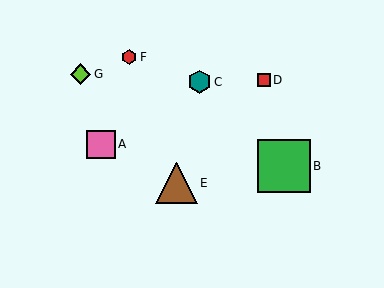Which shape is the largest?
The green square (labeled B) is the largest.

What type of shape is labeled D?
Shape D is a red square.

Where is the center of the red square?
The center of the red square is at (264, 80).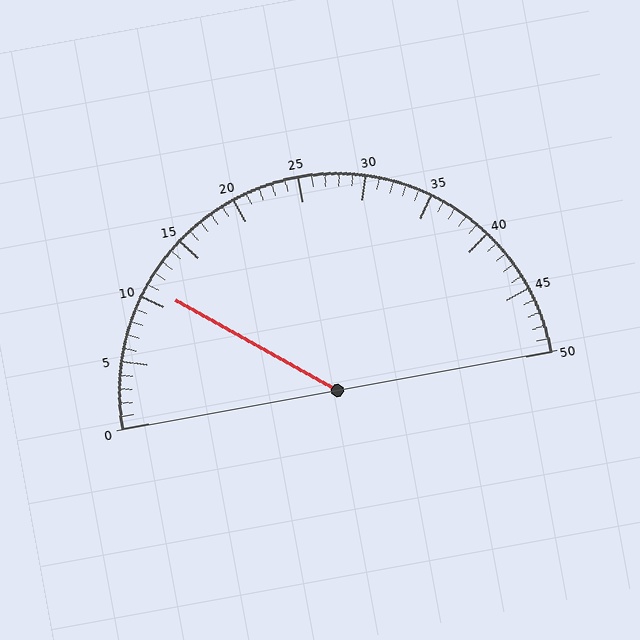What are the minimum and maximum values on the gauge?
The gauge ranges from 0 to 50.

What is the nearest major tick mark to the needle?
The nearest major tick mark is 10.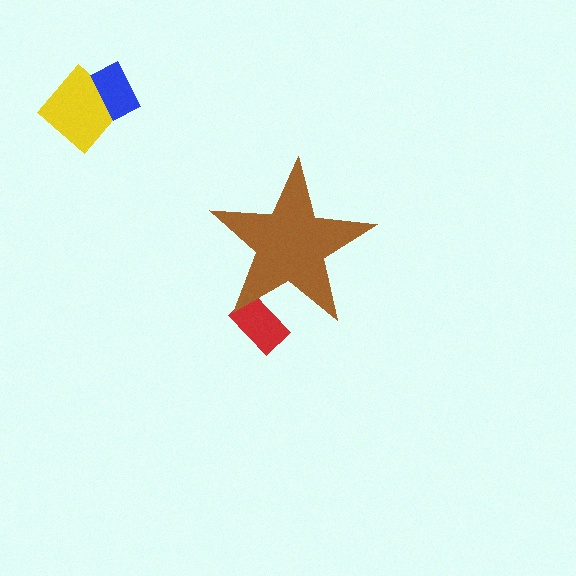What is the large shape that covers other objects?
A brown star.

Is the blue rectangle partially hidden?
No, the blue rectangle is fully visible.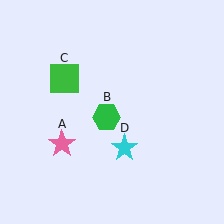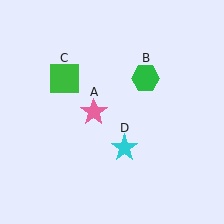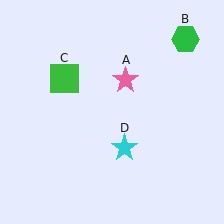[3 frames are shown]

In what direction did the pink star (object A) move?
The pink star (object A) moved up and to the right.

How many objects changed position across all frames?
2 objects changed position: pink star (object A), green hexagon (object B).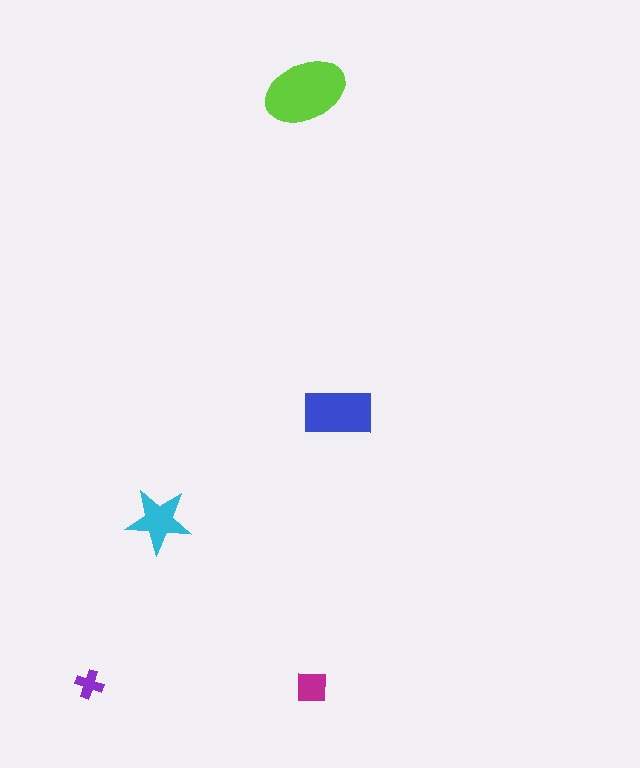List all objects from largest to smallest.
The lime ellipse, the blue rectangle, the cyan star, the magenta square, the purple cross.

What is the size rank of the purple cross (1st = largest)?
5th.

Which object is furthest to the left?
The purple cross is leftmost.